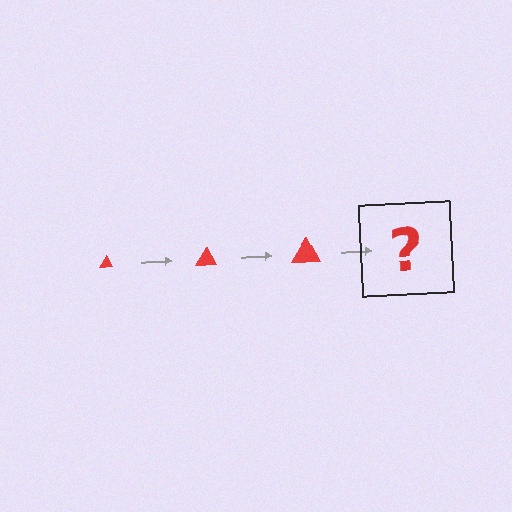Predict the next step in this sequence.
The next step is a red triangle, larger than the previous one.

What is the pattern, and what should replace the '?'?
The pattern is that the triangle gets progressively larger each step. The '?' should be a red triangle, larger than the previous one.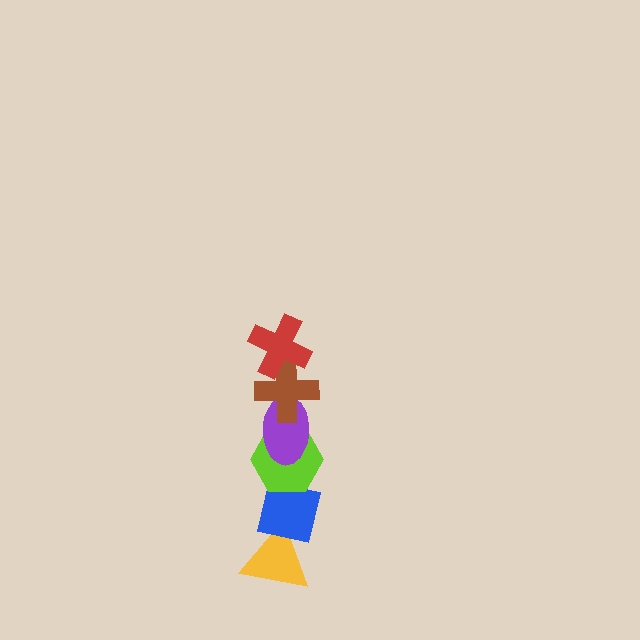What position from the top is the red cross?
The red cross is 1st from the top.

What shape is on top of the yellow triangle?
The blue square is on top of the yellow triangle.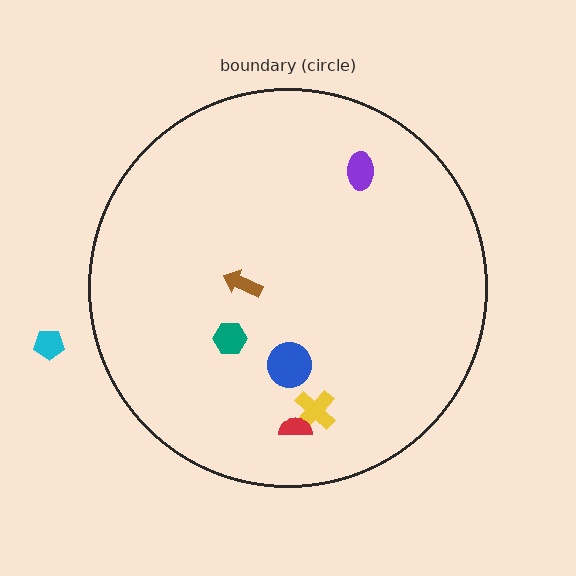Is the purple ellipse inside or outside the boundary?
Inside.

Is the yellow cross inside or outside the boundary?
Inside.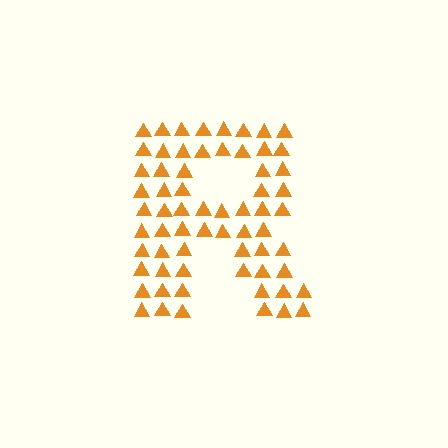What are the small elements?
The small elements are triangles.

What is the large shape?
The large shape is the letter R.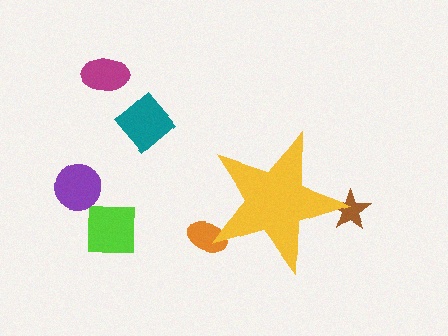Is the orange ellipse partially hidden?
Yes, the orange ellipse is partially hidden behind the yellow star.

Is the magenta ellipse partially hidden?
No, the magenta ellipse is fully visible.